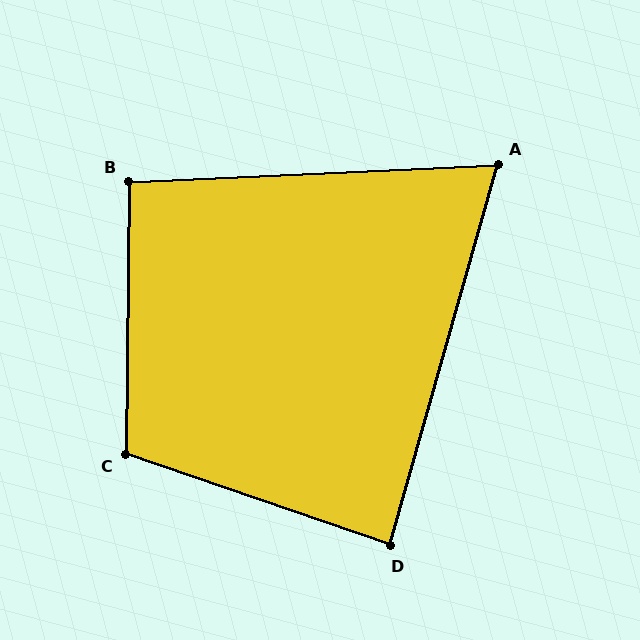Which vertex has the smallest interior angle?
A, at approximately 72 degrees.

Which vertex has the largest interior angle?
C, at approximately 108 degrees.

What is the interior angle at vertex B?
Approximately 93 degrees (approximately right).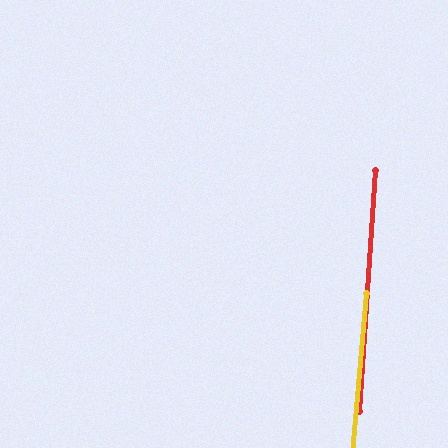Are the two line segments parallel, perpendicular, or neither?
Parallel — their directions differ by only 1.3°.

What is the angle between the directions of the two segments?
Approximately 1 degree.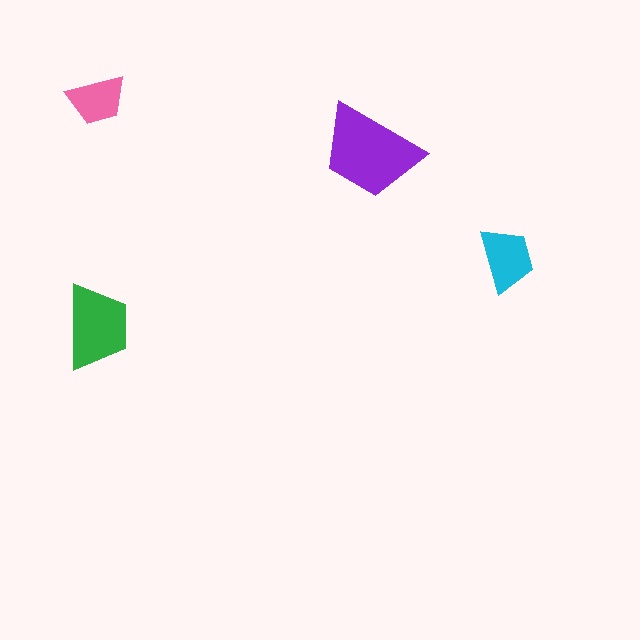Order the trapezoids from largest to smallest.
the purple one, the green one, the cyan one, the pink one.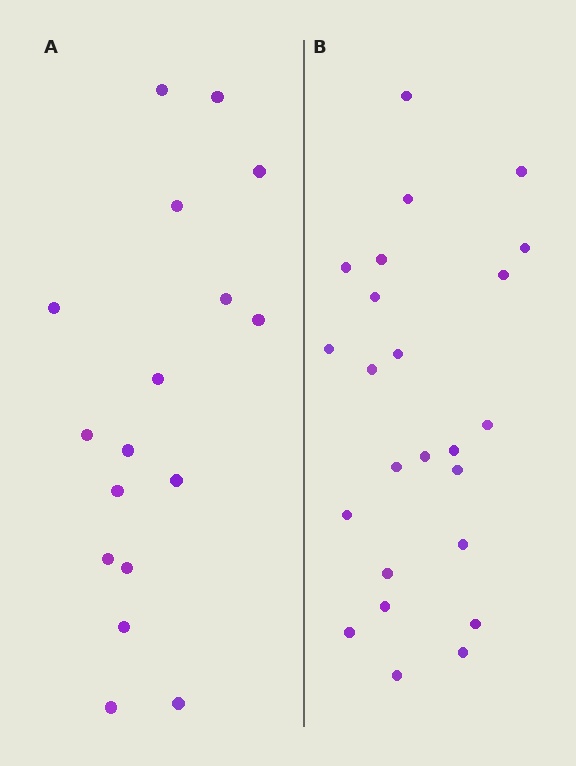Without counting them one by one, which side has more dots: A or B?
Region B (the right region) has more dots.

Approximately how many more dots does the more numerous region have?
Region B has roughly 8 or so more dots than region A.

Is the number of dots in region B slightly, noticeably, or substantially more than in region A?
Region B has noticeably more, but not dramatically so. The ratio is roughly 1.4 to 1.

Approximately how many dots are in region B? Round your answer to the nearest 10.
About 20 dots. (The exact count is 24, which rounds to 20.)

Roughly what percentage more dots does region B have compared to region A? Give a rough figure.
About 40% more.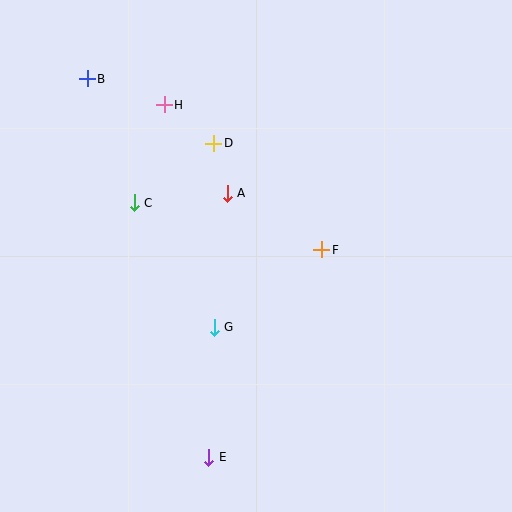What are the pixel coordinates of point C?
Point C is at (134, 203).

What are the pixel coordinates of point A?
Point A is at (227, 193).